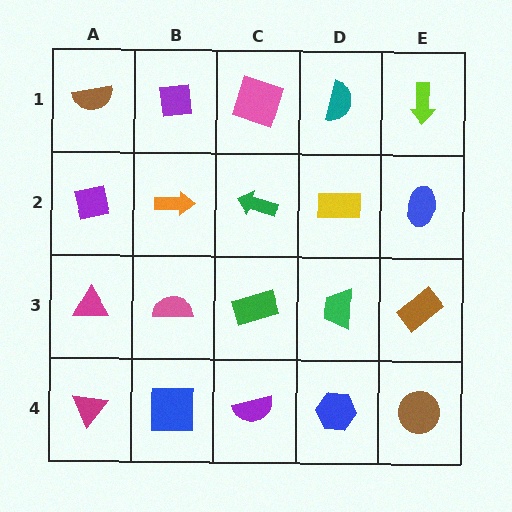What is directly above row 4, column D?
A green trapezoid.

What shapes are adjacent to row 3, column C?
A green arrow (row 2, column C), a purple semicircle (row 4, column C), a pink semicircle (row 3, column B), a green trapezoid (row 3, column D).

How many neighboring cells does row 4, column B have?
3.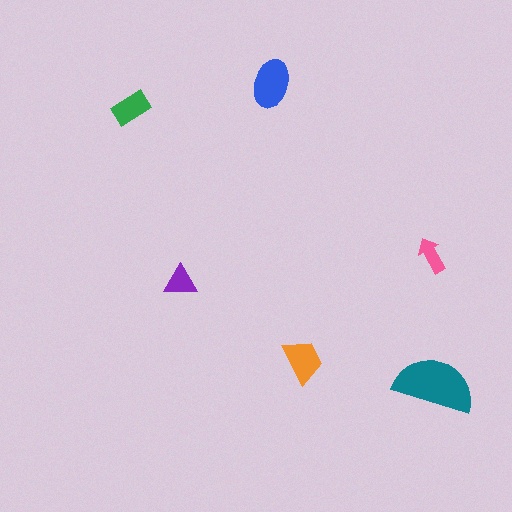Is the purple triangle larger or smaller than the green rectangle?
Smaller.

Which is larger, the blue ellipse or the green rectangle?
The blue ellipse.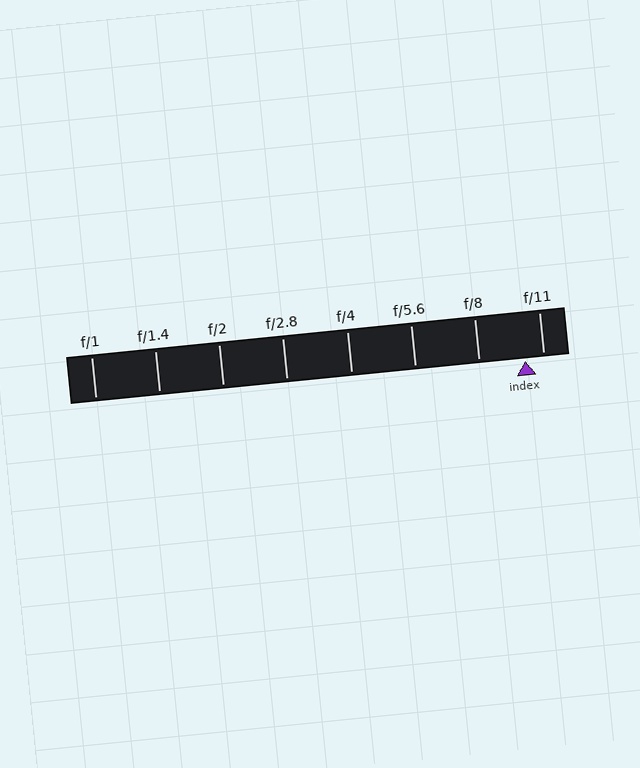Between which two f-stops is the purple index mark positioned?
The index mark is between f/8 and f/11.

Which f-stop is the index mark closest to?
The index mark is closest to f/11.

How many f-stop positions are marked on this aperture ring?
There are 8 f-stop positions marked.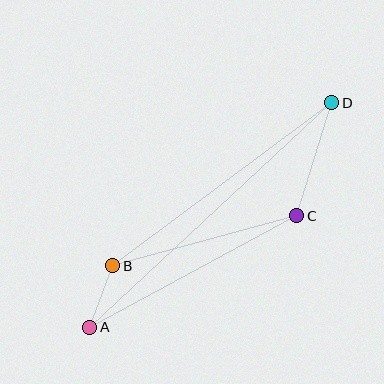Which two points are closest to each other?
Points A and B are closest to each other.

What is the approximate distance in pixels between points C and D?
The distance between C and D is approximately 118 pixels.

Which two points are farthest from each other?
Points A and D are farthest from each other.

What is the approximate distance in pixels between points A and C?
The distance between A and C is approximately 235 pixels.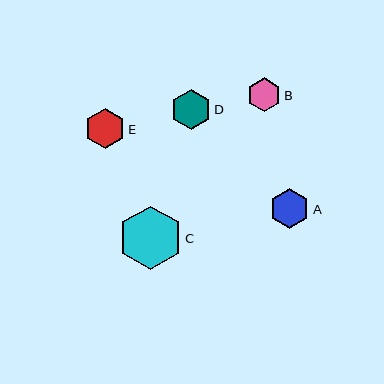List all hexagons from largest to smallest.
From largest to smallest: C, A, E, D, B.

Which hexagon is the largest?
Hexagon C is the largest with a size of approximately 64 pixels.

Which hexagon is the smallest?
Hexagon B is the smallest with a size of approximately 33 pixels.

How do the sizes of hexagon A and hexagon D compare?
Hexagon A and hexagon D are approximately the same size.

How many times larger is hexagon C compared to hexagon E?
Hexagon C is approximately 1.6 times the size of hexagon E.